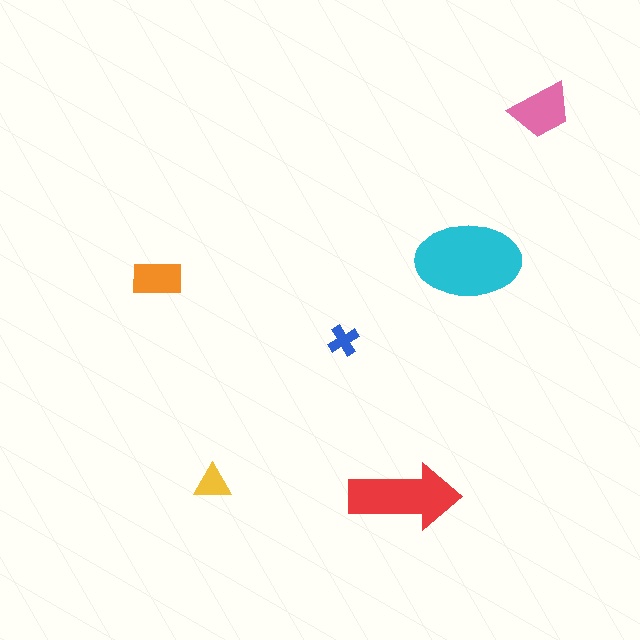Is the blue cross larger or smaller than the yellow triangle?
Smaller.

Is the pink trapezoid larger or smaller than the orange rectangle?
Larger.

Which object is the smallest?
The blue cross.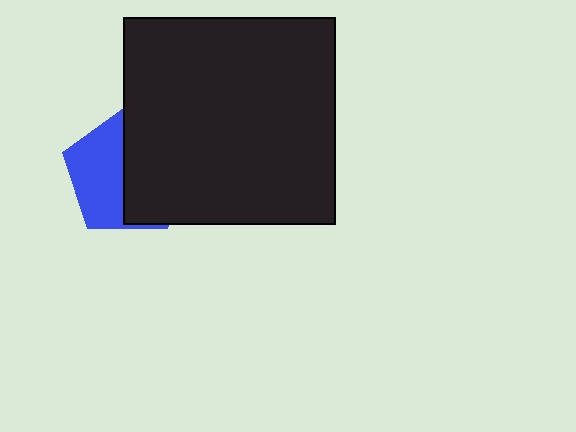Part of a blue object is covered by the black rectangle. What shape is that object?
It is a pentagon.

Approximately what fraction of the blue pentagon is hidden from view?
Roughly 53% of the blue pentagon is hidden behind the black rectangle.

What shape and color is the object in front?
The object in front is a black rectangle.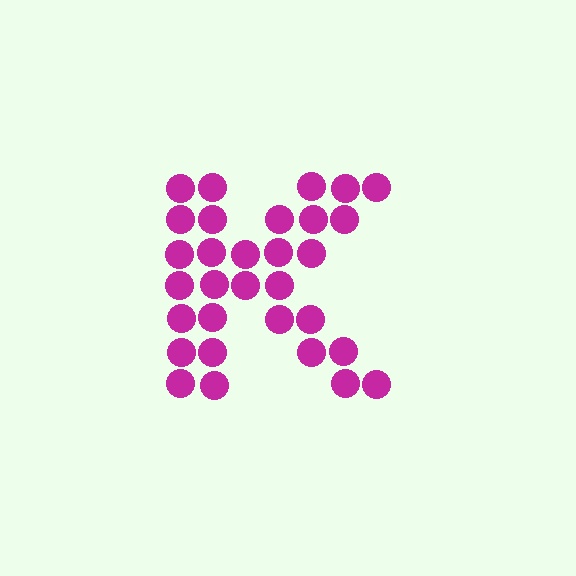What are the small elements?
The small elements are circles.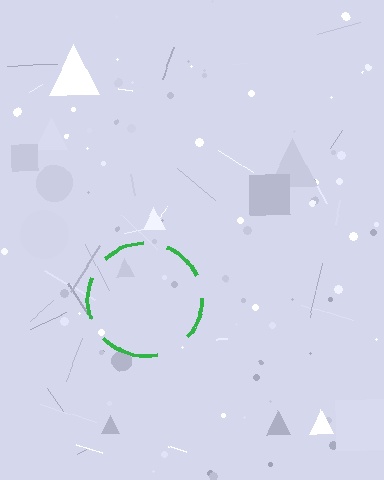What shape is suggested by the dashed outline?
The dashed outline suggests a circle.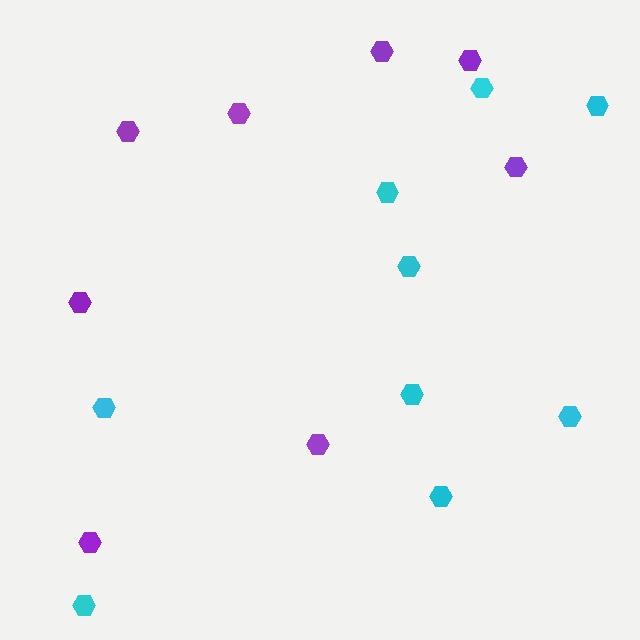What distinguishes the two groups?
There are 2 groups: one group of cyan hexagons (9) and one group of purple hexagons (8).